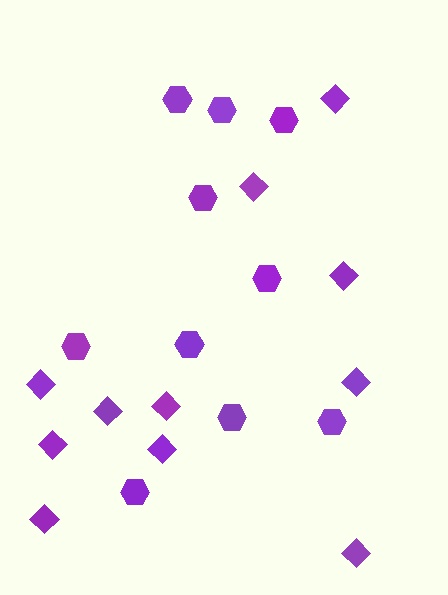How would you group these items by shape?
There are 2 groups: one group of hexagons (10) and one group of diamonds (11).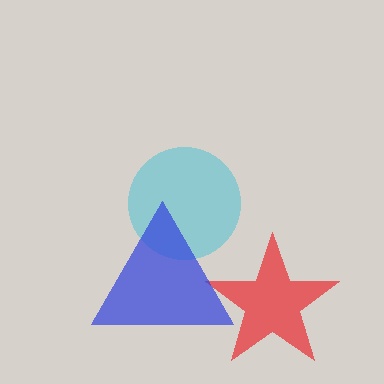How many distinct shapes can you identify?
There are 3 distinct shapes: a cyan circle, a red star, a blue triangle.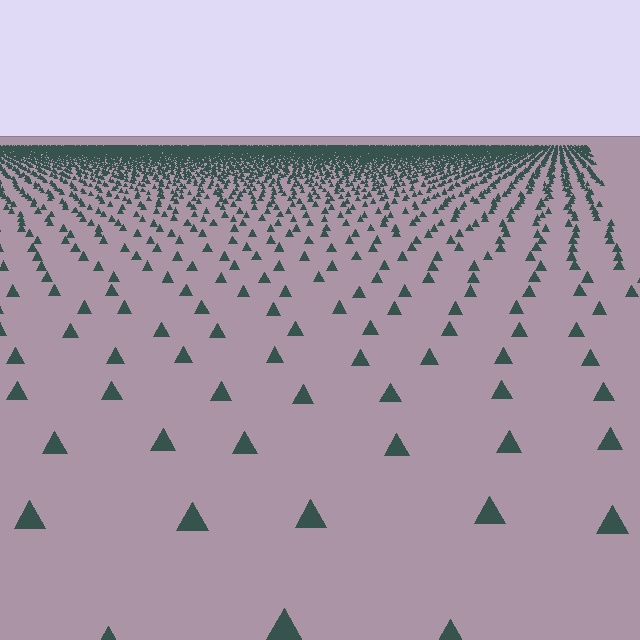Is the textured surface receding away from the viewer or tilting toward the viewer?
The surface is receding away from the viewer. Texture elements get smaller and denser toward the top.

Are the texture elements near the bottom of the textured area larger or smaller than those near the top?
Larger. Near the bottom, elements are closer to the viewer and appear at a bigger on-screen size.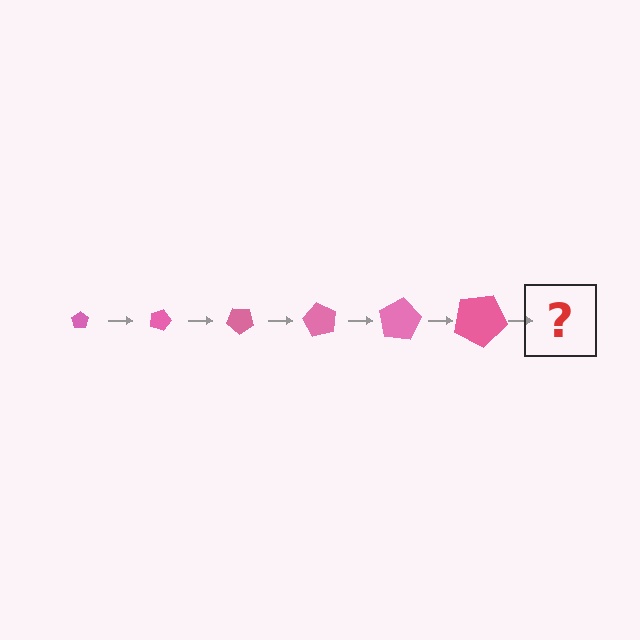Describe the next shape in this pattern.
It should be a pentagon, larger than the previous one and rotated 120 degrees from the start.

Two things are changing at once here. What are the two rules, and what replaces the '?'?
The two rules are that the pentagon grows larger each step and it rotates 20 degrees each step. The '?' should be a pentagon, larger than the previous one and rotated 120 degrees from the start.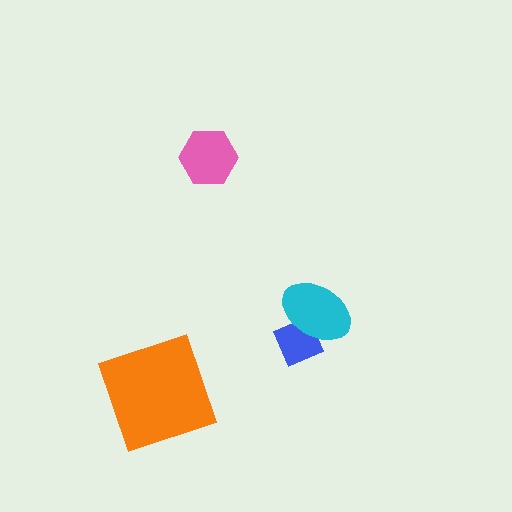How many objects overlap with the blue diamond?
1 object overlaps with the blue diamond.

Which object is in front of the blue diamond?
The cyan ellipse is in front of the blue diamond.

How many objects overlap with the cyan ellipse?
1 object overlaps with the cyan ellipse.